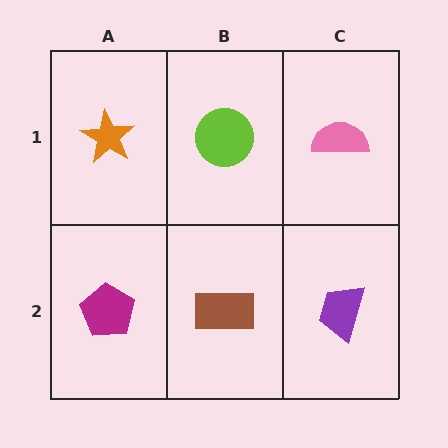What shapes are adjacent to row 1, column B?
A brown rectangle (row 2, column B), an orange star (row 1, column A), a pink semicircle (row 1, column C).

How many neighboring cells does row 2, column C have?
2.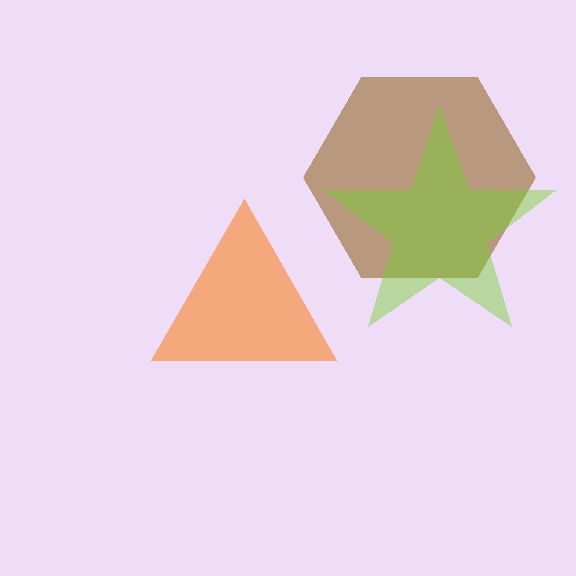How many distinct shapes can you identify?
There are 3 distinct shapes: a brown hexagon, an orange triangle, a lime star.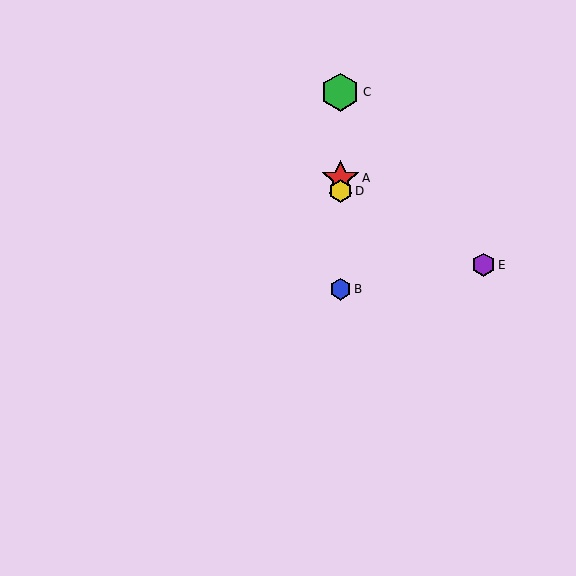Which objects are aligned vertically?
Objects A, B, C, D are aligned vertically.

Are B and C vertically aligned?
Yes, both are at x≈340.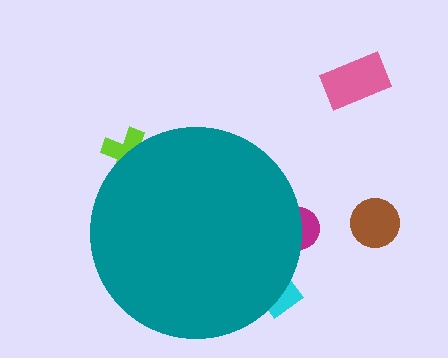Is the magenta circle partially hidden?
Yes, the magenta circle is partially hidden behind the teal circle.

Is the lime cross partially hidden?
Yes, the lime cross is partially hidden behind the teal circle.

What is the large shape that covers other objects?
A teal circle.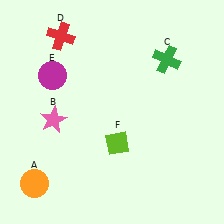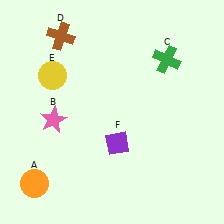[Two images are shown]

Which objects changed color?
D changed from red to brown. E changed from magenta to yellow. F changed from lime to purple.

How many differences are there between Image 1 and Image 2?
There are 3 differences between the two images.